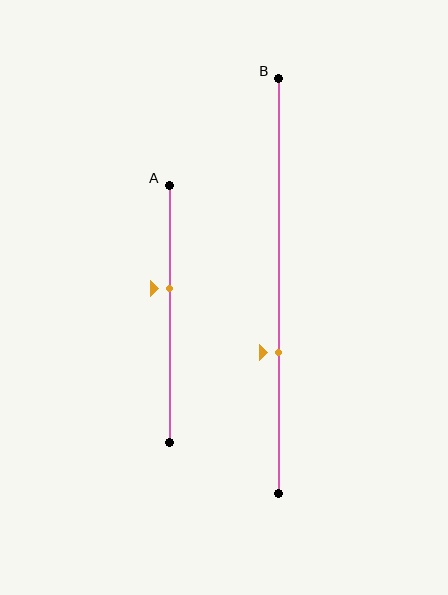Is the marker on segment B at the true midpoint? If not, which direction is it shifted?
No, the marker on segment B is shifted downward by about 16% of the segment length.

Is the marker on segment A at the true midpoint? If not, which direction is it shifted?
No, the marker on segment A is shifted upward by about 10% of the segment length.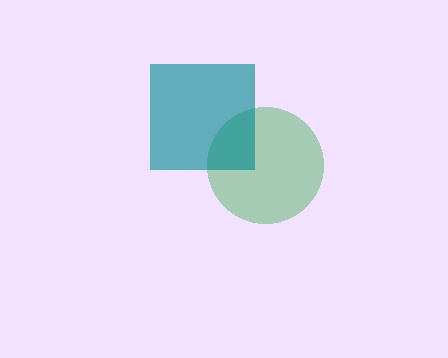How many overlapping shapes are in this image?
There are 2 overlapping shapes in the image.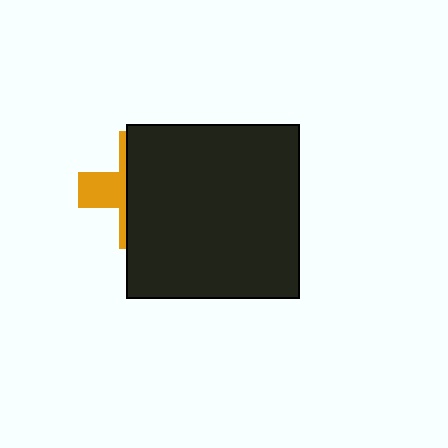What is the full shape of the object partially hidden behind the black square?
The partially hidden object is an orange cross.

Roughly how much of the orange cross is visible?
A small part of it is visible (roughly 31%).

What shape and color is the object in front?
The object in front is a black square.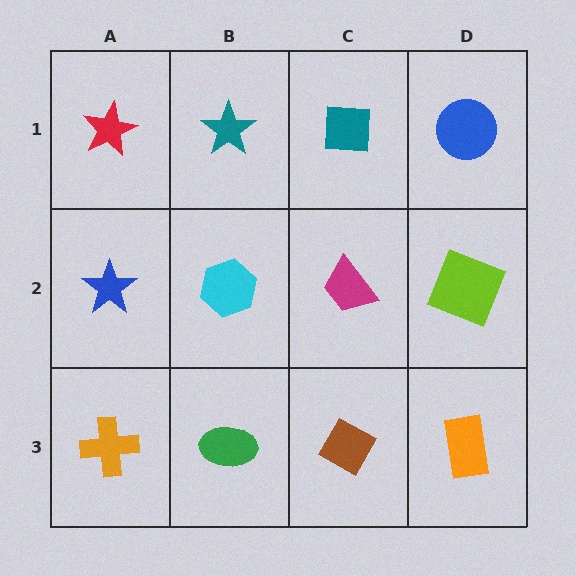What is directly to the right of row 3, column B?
A brown diamond.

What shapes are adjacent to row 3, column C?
A magenta trapezoid (row 2, column C), a green ellipse (row 3, column B), an orange rectangle (row 3, column D).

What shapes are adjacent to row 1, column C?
A magenta trapezoid (row 2, column C), a teal star (row 1, column B), a blue circle (row 1, column D).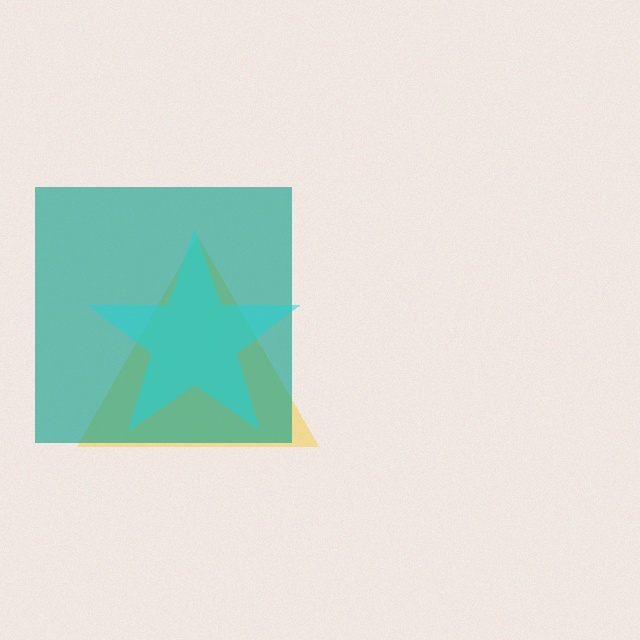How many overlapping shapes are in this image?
There are 3 overlapping shapes in the image.